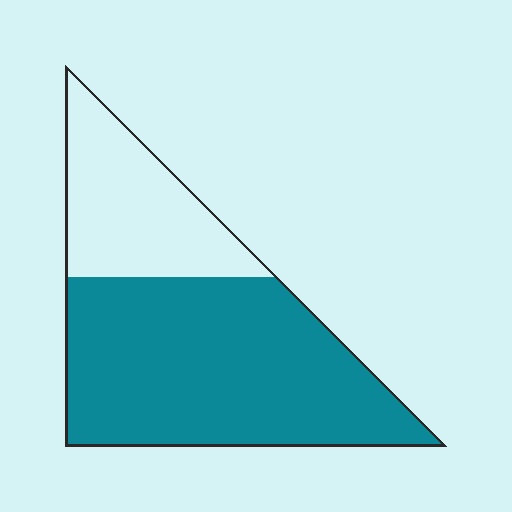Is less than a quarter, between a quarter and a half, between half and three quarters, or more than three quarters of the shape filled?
Between half and three quarters.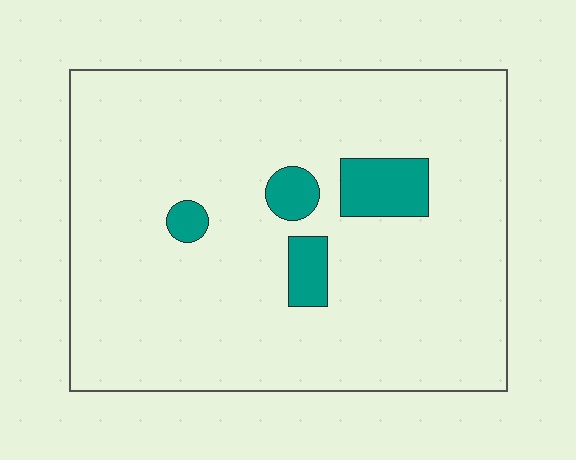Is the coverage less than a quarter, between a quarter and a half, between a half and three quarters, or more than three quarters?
Less than a quarter.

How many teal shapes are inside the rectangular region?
4.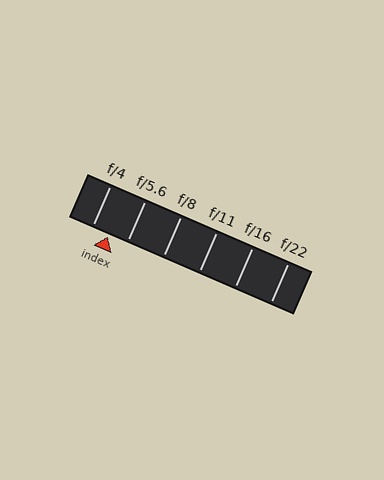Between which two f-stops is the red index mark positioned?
The index mark is between f/4 and f/5.6.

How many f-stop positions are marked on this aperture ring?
There are 6 f-stop positions marked.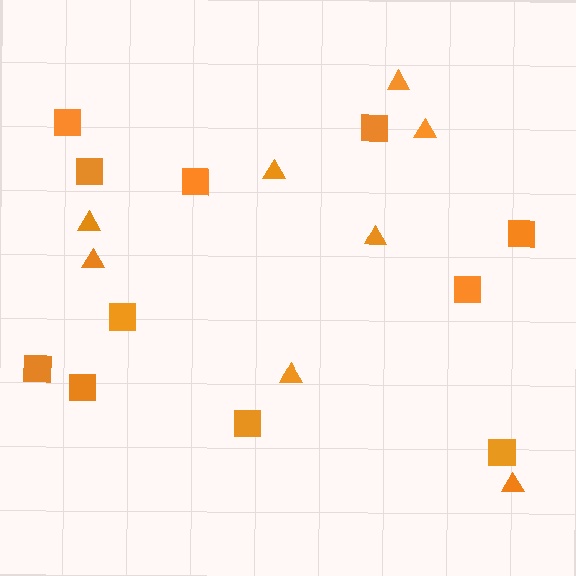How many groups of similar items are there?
There are 2 groups: one group of squares (11) and one group of triangles (8).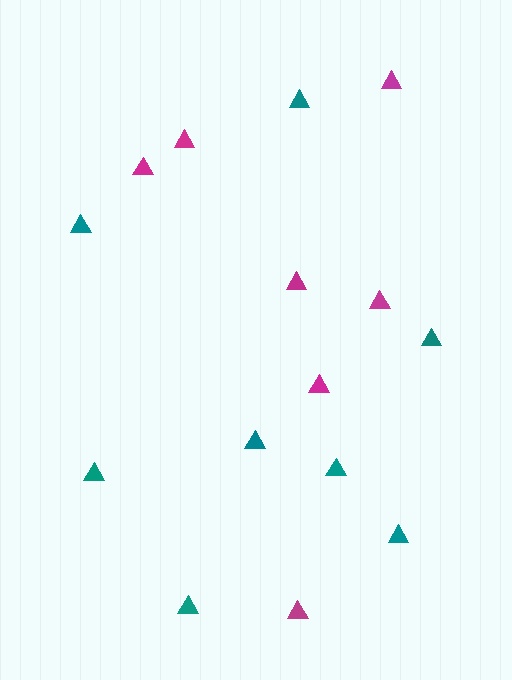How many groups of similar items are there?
There are 2 groups: one group of magenta triangles (7) and one group of teal triangles (8).